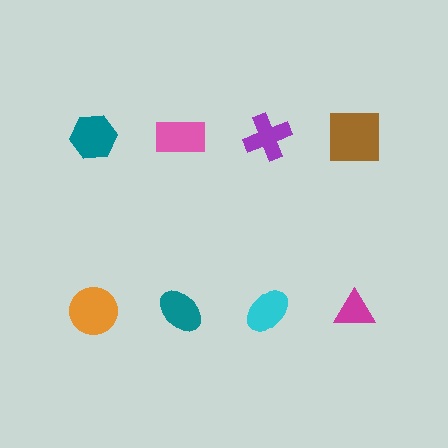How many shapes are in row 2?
4 shapes.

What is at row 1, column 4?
A brown square.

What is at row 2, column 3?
A cyan ellipse.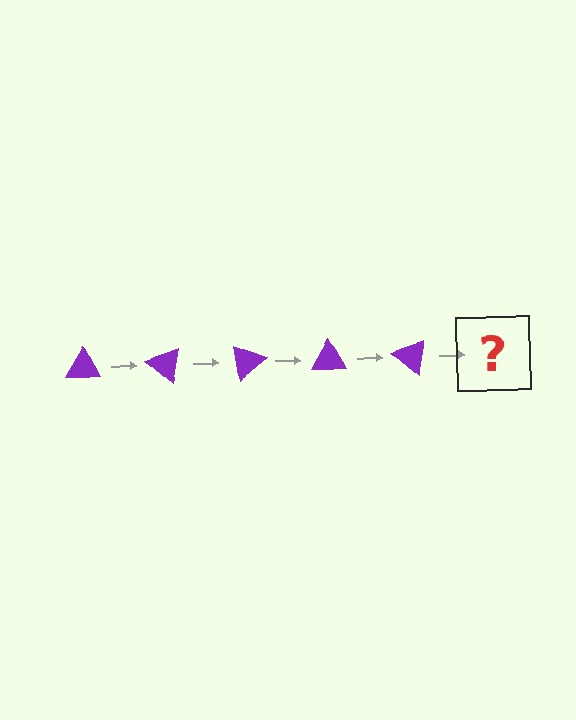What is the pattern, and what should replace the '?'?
The pattern is that the triangle rotates 40 degrees each step. The '?' should be a purple triangle rotated 200 degrees.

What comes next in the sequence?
The next element should be a purple triangle rotated 200 degrees.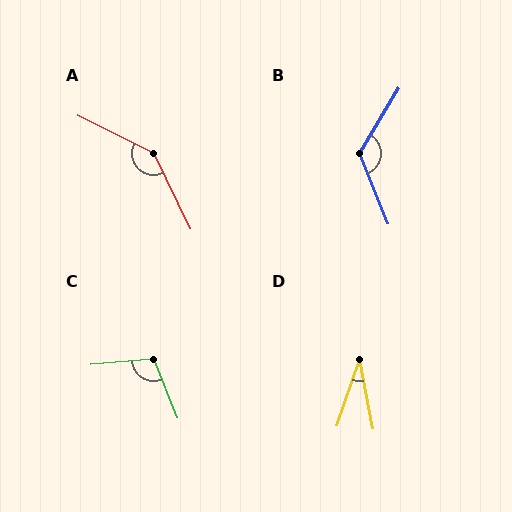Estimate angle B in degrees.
Approximately 127 degrees.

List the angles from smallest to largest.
D (30°), C (107°), B (127°), A (143°).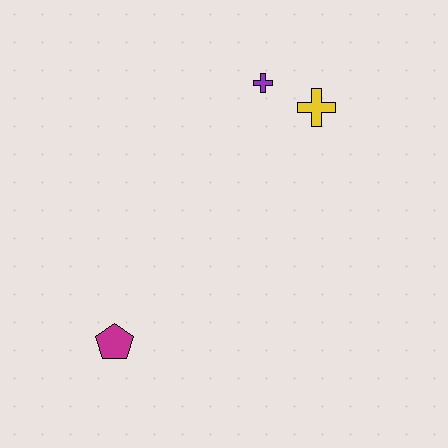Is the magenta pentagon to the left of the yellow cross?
Yes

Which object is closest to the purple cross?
The yellow cross is closest to the purple cross.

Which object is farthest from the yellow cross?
The magenta pentagon is farthest from the yellow cross.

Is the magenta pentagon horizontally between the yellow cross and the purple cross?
No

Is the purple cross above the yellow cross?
Yes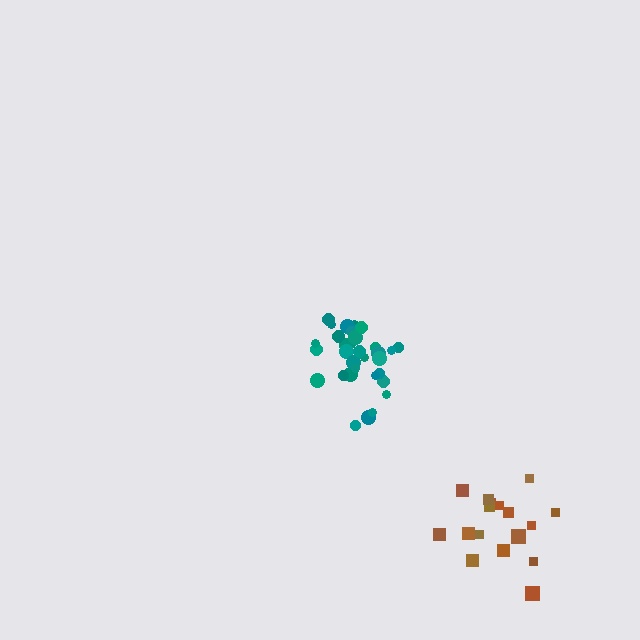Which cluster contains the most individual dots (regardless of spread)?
Teal (33).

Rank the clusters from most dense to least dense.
teal, brown.